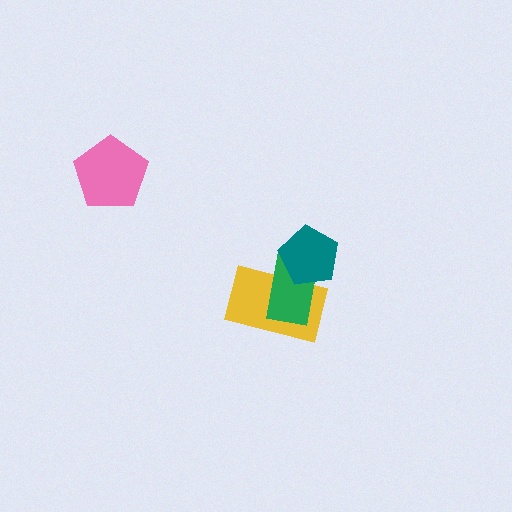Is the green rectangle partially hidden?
Yes, it is partially covered by another shape.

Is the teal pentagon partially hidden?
No, no other shape covers it.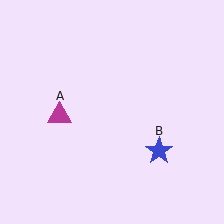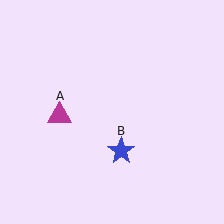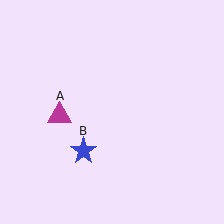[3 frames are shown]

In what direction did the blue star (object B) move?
The blue star (object B) moved left.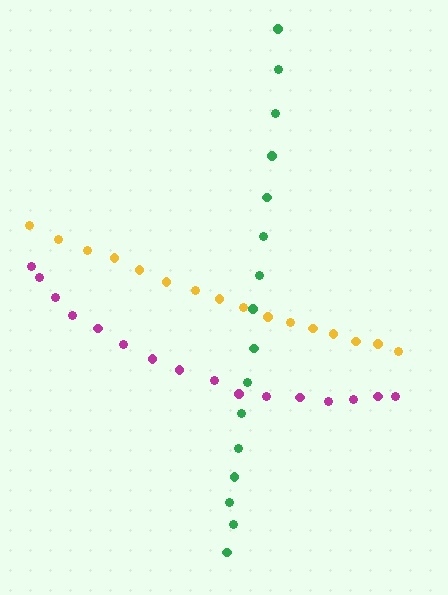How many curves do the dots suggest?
There are 3 distinct paths.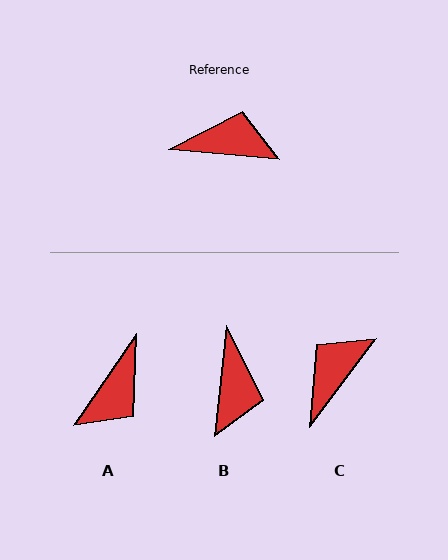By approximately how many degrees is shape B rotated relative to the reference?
Approximately 90 degrees clockwise.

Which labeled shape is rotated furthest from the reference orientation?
A, about 119 degrees away.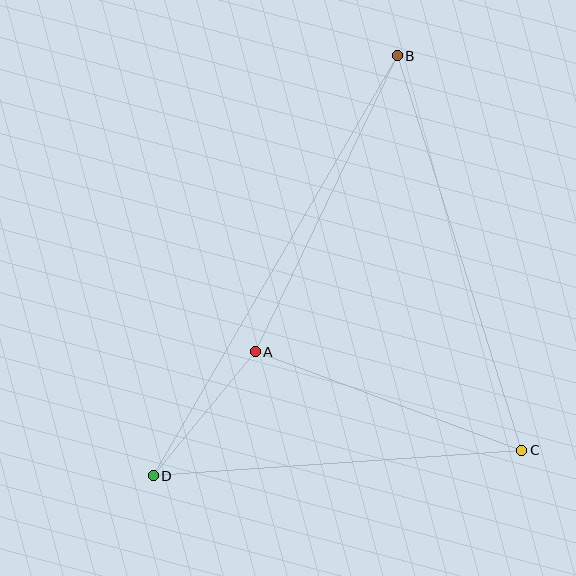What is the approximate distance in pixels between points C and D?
The distance between C and D is approximately 369 pixels.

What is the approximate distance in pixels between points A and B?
The distance between A and B is approximately 329 pixels.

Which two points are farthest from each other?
Points B and D are farthest from each other.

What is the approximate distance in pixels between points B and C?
The distance between B and C is approximately 414 pixels.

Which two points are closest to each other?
Points A and D are closest to each other.